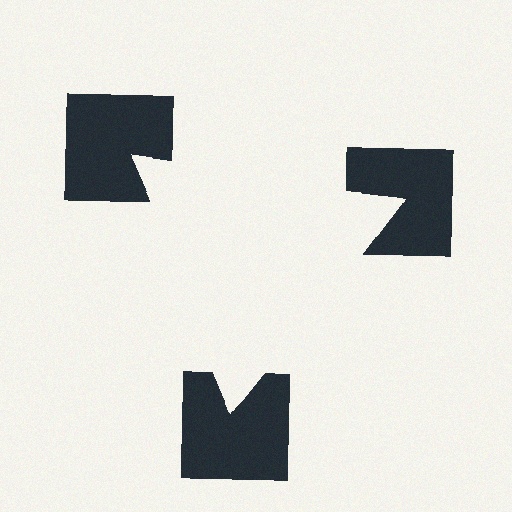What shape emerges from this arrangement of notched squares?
An illusory triangle — its edges are inferred from the aligned wedge cuts in the notched squares, not physically drawn.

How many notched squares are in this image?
There are 3 — one at each vertex of the illusory triangle.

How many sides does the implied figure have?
3 sides.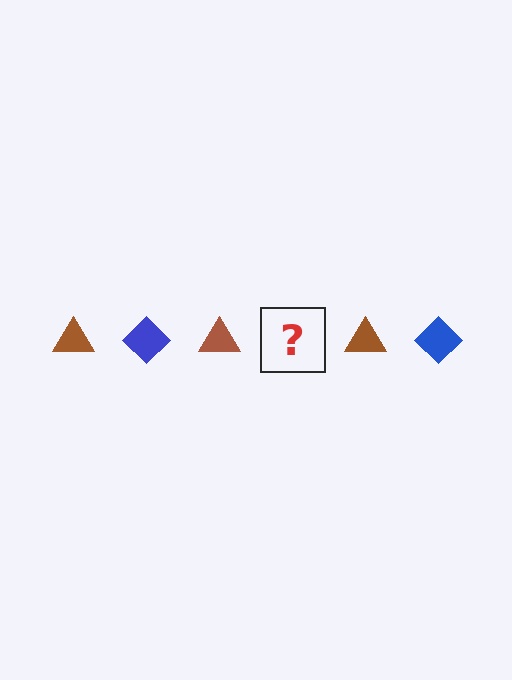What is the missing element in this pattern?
The missing element is a blue diamond.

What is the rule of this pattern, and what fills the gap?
The rule is that the pattern alternates between brown triangle and blue diamond. The gap should be filled with a blue diamond.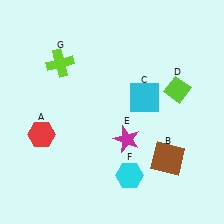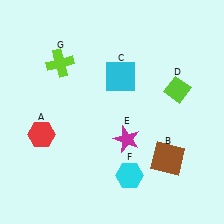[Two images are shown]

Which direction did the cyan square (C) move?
The cyan square (C) moved left.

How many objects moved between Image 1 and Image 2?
1 object moved between the two images.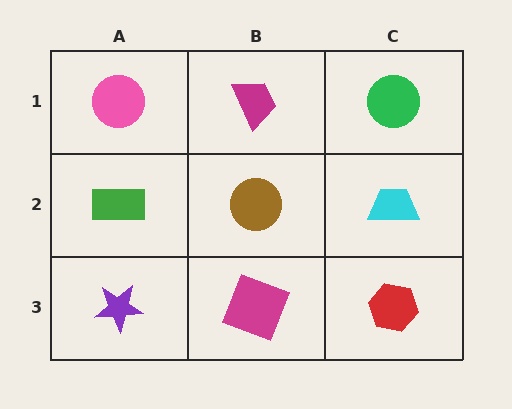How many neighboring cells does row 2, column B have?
4.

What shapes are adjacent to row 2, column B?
A magenta trapezoid (row 1, column B), a magenta square (row 3, column B), a green rectangle (row 2, column A), a cyan trapezoid (row 2, column C).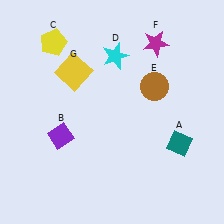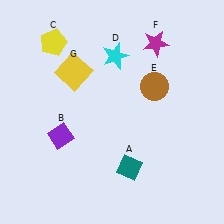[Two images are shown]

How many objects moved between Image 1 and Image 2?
1 object moved between the two images.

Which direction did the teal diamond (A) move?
The teal diamond (A) moved left.